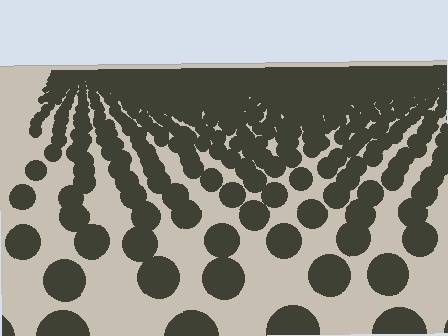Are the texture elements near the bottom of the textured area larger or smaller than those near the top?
Larger. Near the bottom, elements are closer to the viewer and appear at a bigger on-screen size.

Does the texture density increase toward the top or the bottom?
Density increases toward the top.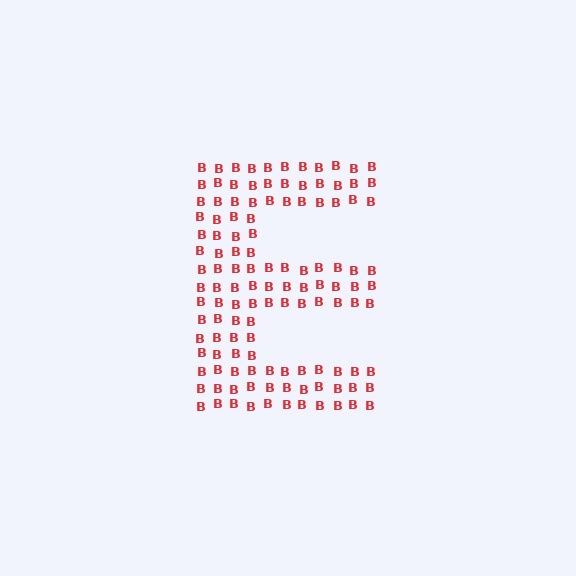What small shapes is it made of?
It is made of small letter B's.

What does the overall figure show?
The overall figure shows the letter E.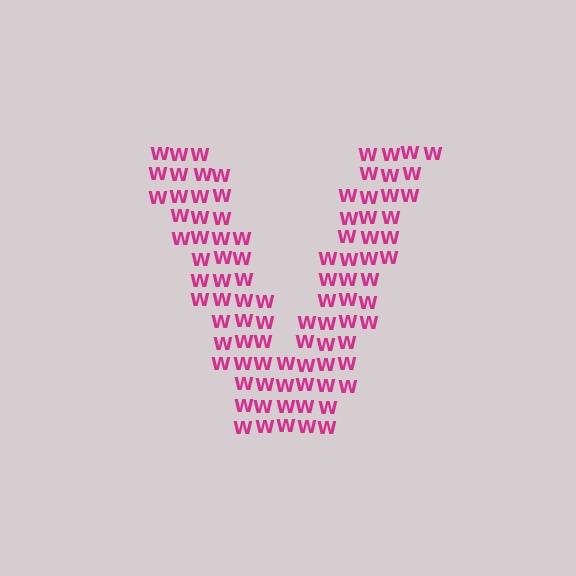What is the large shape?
The large shape is the letter V.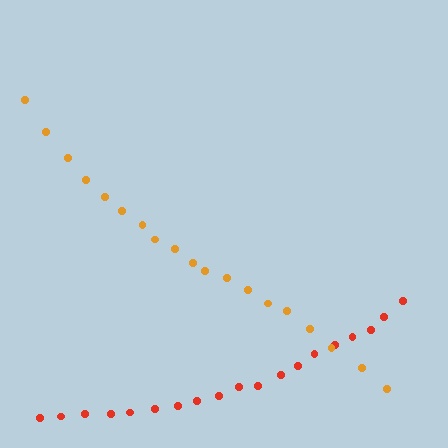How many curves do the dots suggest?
There are 2 distinct paths.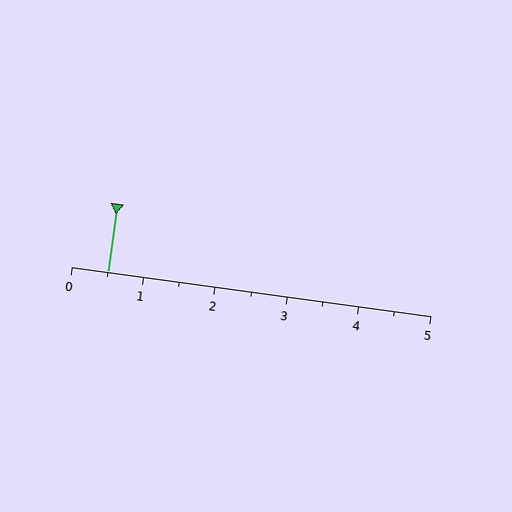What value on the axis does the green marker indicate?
The marker indicates approximately 0.5.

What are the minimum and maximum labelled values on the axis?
The axis runs from 0 to 5.